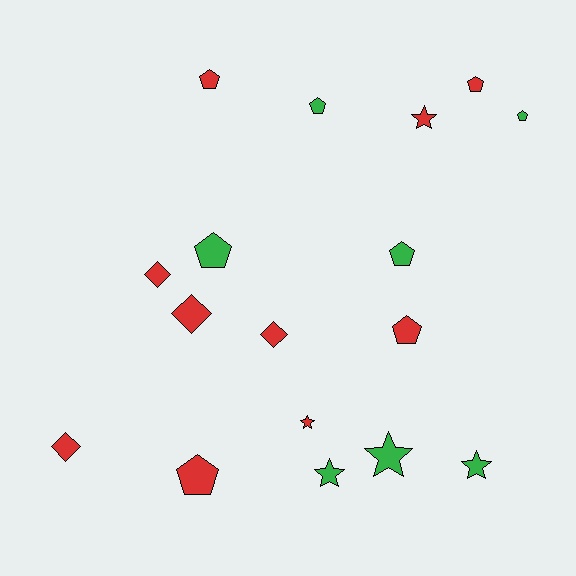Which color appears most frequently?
Red, with 10 objects.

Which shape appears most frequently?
Pentagon, with 8 objects.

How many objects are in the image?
There are 17 objects.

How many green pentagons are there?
There are 4 green pentagons.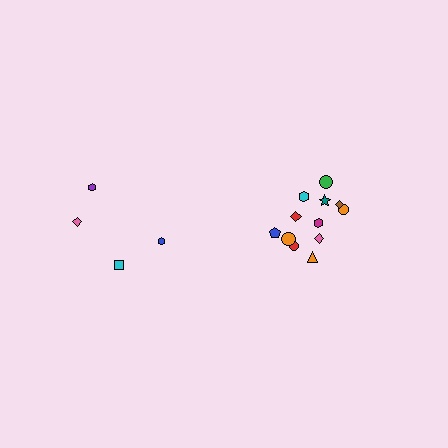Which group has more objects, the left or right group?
The right group.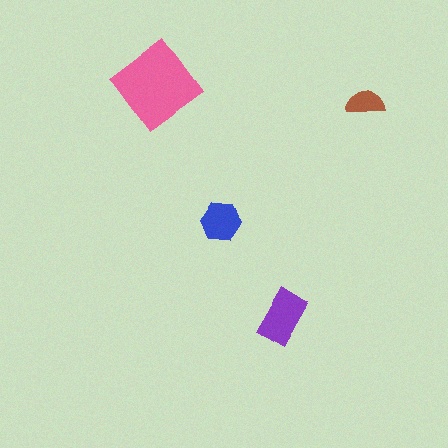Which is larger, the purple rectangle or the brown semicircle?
The purple rectangle.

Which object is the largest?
The pink diamond.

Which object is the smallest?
The brown semicircle.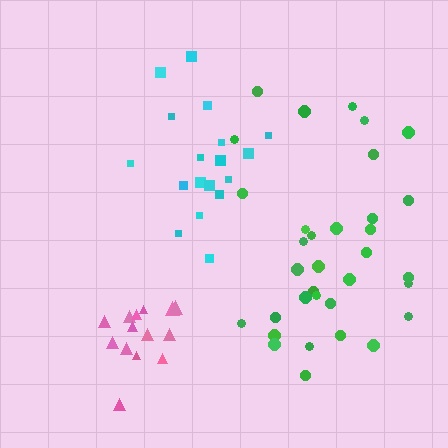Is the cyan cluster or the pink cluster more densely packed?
Pink.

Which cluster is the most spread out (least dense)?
Green.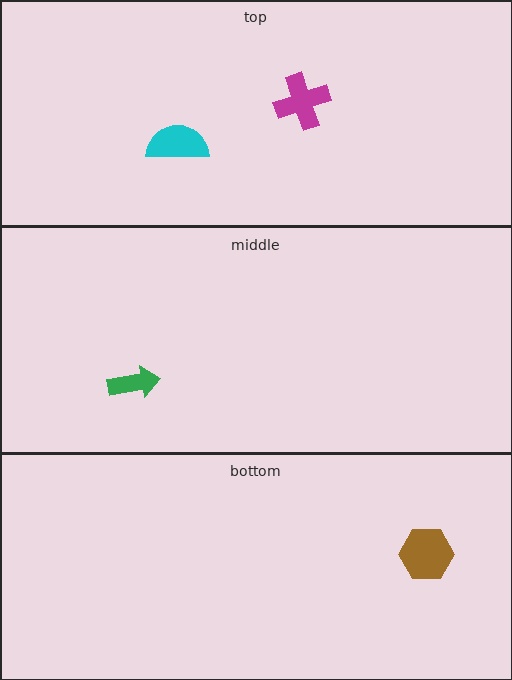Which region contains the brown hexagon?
The bottom region.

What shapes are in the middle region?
The green arrow.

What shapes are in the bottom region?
The brown hexagon.